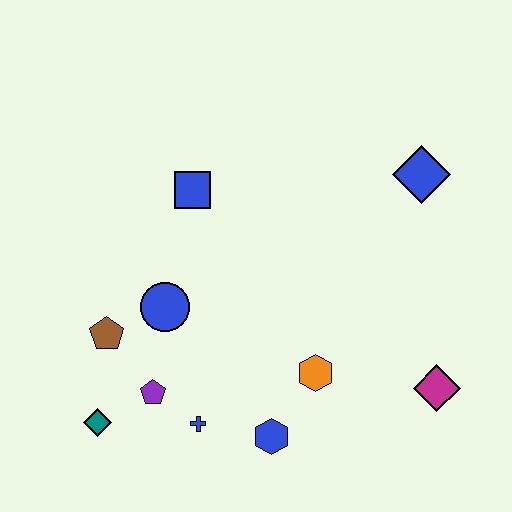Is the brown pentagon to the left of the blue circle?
Yes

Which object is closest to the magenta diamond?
The orange hexagon is closest to the magenta diamond.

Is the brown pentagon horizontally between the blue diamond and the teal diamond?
Yes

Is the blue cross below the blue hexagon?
No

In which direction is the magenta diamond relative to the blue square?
The magenta diamond is to the right of the blue square.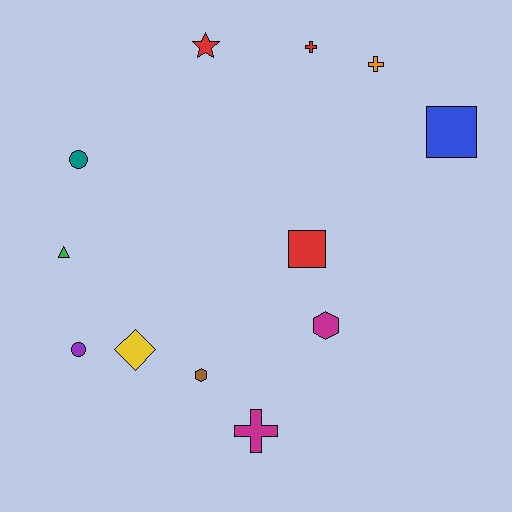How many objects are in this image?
There are 12 objects.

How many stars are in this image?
There is 1 star.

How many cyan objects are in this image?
There are no cyan objects.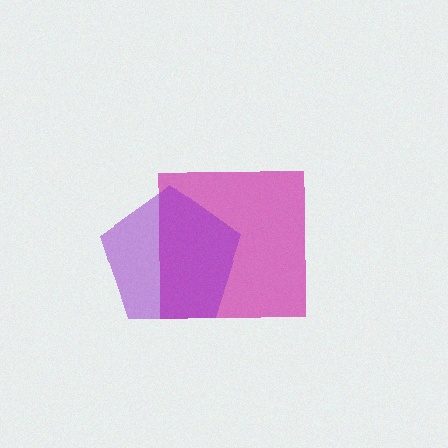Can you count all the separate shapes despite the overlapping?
Yes, there are 2 separate shapes.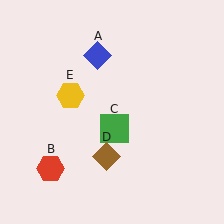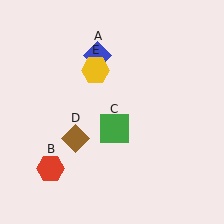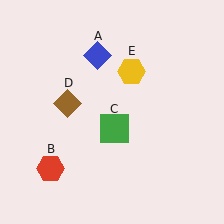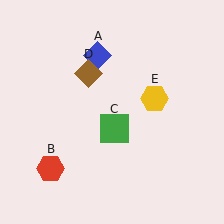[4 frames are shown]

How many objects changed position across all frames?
2 objects changed position: brown diamond (object D), yellow hexagon (object E).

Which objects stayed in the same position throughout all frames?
Blue diamond (object A) and red hexagon (object B) and green square (object C) remained stationary.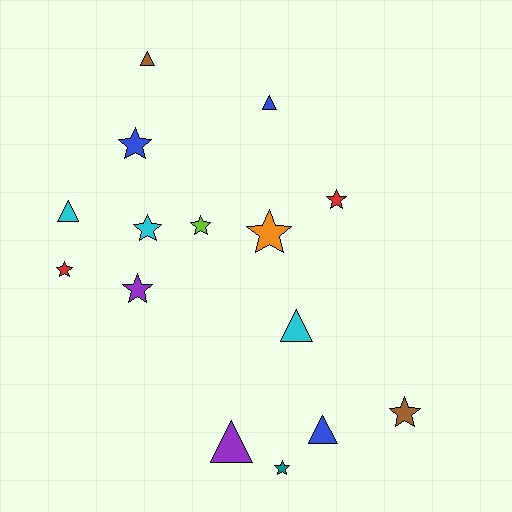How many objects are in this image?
There are 15 objects.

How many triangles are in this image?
There are 6 triangles.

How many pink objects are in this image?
There are no pink objects.